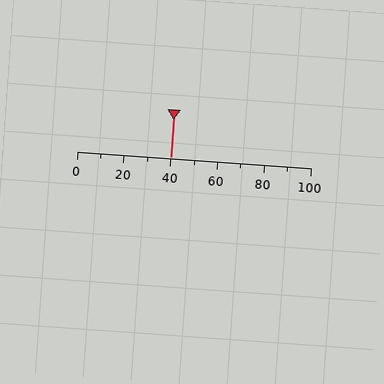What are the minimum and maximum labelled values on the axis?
The axis runs from 0 to 100.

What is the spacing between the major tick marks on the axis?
The major ticks are spaced 20 apart.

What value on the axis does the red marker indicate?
The marker indicates approximately 40.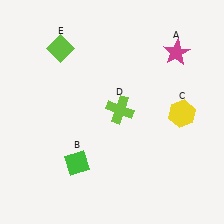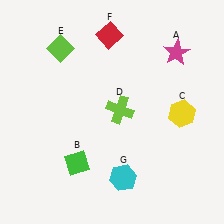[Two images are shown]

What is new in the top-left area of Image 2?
A red diamond (F) was added in the top-left area of Image 2.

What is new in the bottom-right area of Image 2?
A cyan hexagon (G) was added in the bottom-right area of Image 2.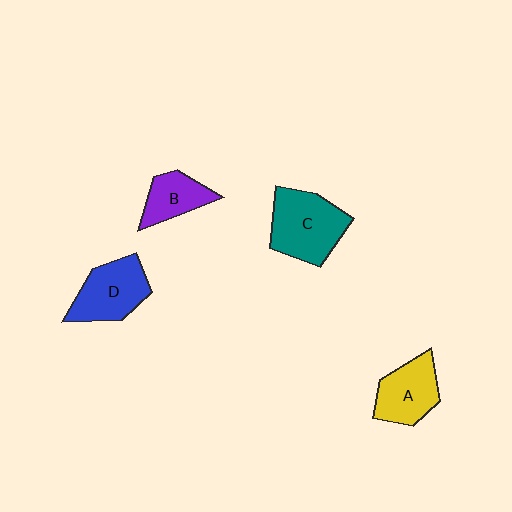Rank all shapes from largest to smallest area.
From largest to smallest: C (teal), D (blue), A (yellow), B (purple).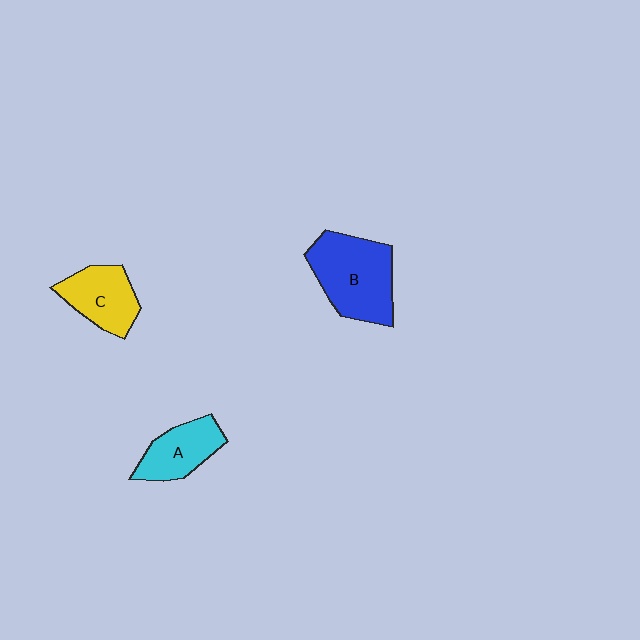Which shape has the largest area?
Shape B (blue).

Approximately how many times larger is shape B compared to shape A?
Approximately 1.6 times.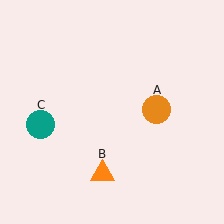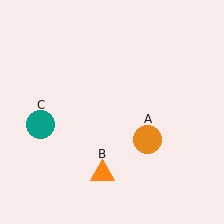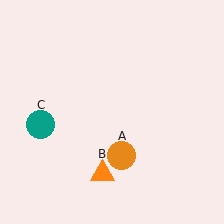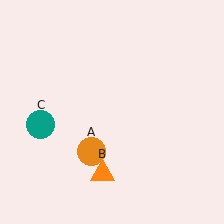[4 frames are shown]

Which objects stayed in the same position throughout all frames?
Orange triangle (object B) and teal circle (object C) remained stationary.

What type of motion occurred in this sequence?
The orange circle (object A) rotated clockwise around the center of the scene.